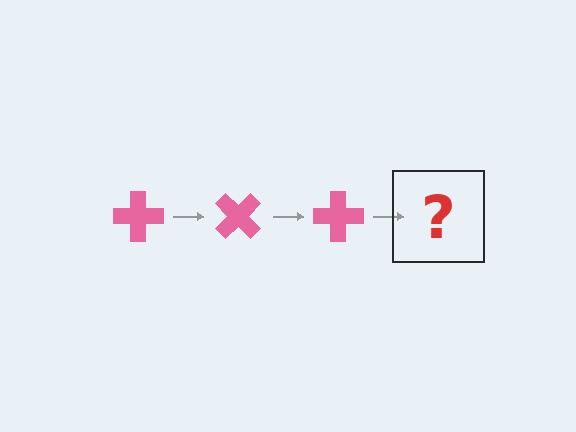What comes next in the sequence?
The next element should be a pink cross rotated 135 degrees.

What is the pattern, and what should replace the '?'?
The pattern is that the cross rotates 45 degrees each step. The '?' should be a pink cross rotated 135 degrees.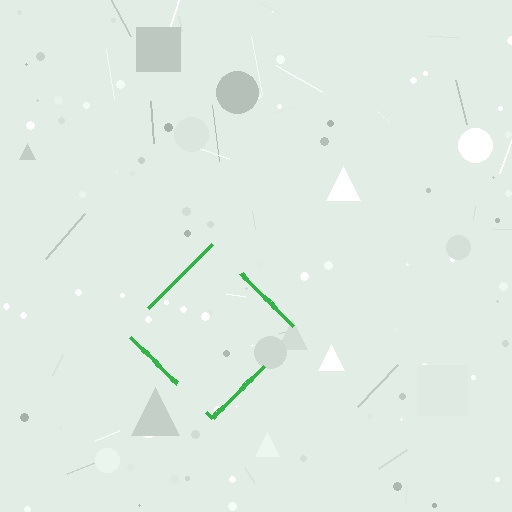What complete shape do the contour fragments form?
The contour fragments form a diamond.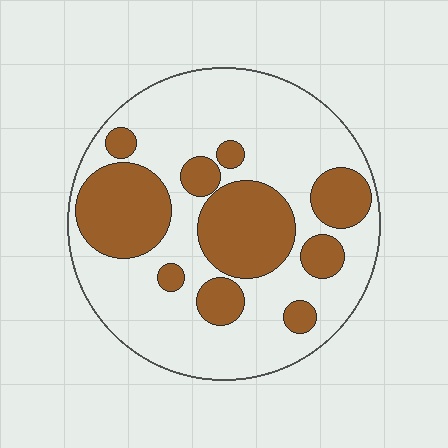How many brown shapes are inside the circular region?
10.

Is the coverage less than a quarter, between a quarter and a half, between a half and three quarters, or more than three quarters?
Between a quarter and a half.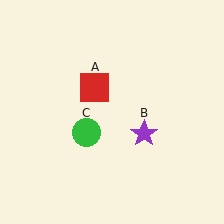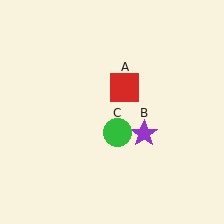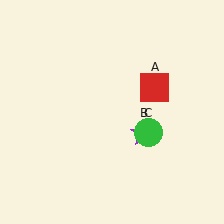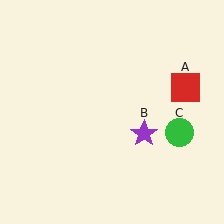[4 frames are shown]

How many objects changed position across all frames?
2 objects changed position: red square (object A), green circle (object C).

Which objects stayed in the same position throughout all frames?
Purple star (object B) remained stationary.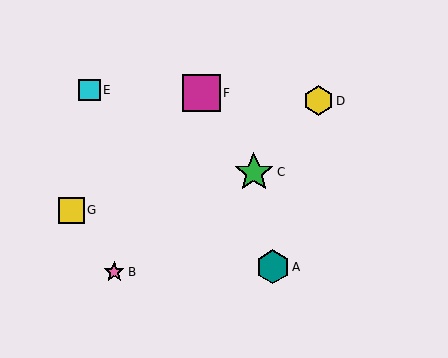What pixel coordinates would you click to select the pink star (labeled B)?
Click at (114, 272) to select the pink star B.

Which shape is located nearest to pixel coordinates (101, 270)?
The pink star (labeled B) at (114, 272) is nearest to that location.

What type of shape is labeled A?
Shape A is a teal hexagon.